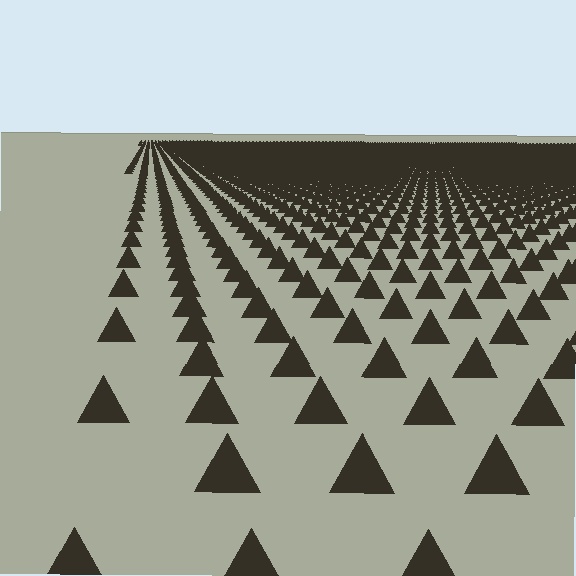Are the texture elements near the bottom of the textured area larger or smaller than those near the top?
Larger. Near the bottom, elements are closer to the viewer and appear at a bigger on-screen size.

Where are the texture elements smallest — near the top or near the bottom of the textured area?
Near the top.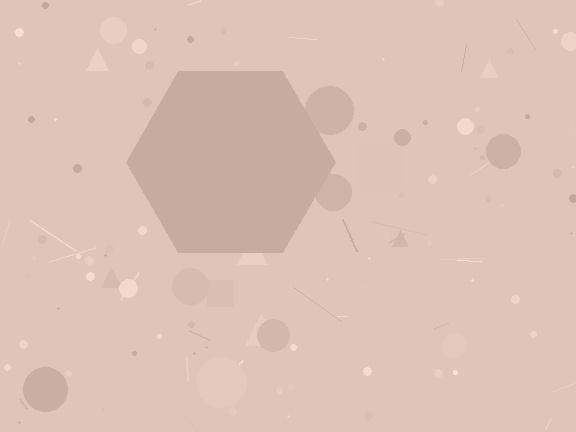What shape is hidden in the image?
A hexagon is hidden in the image.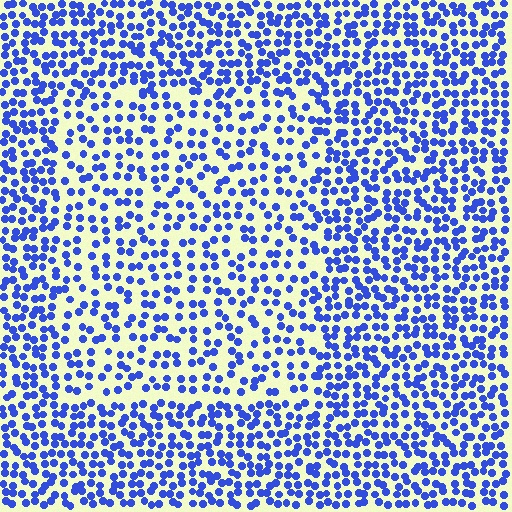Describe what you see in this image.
The image contains small blue elements arranged at two different densities. A rectangle-shaped region is visible where the elements are less densely packed than the surrounding area.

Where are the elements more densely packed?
The elements are more densely packed outside the rectangle boundary.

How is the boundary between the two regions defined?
The boundary is defined by a change in element density (approximately 1.6x ratio). All elements are the same color, size, and shape.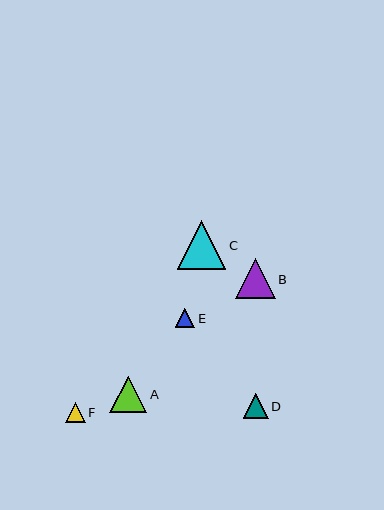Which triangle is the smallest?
Triangle E is the smallest with a size of approximately 19 pixels.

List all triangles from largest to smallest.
From largest to smallest: C, B, A, D, F, E.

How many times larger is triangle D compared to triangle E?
Triangle D is approximately 1.3 times the size of triangle E.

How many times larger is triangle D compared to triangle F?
Triangle D is approximately 1.2 times the size of triangle F.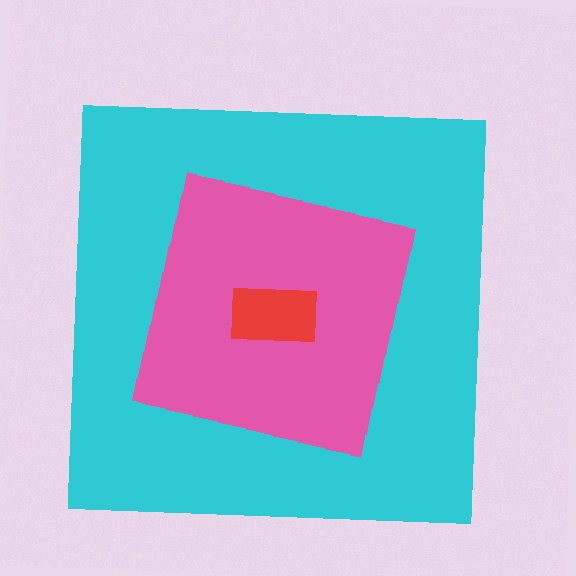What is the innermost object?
The red rectangle.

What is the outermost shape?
The cyan square.